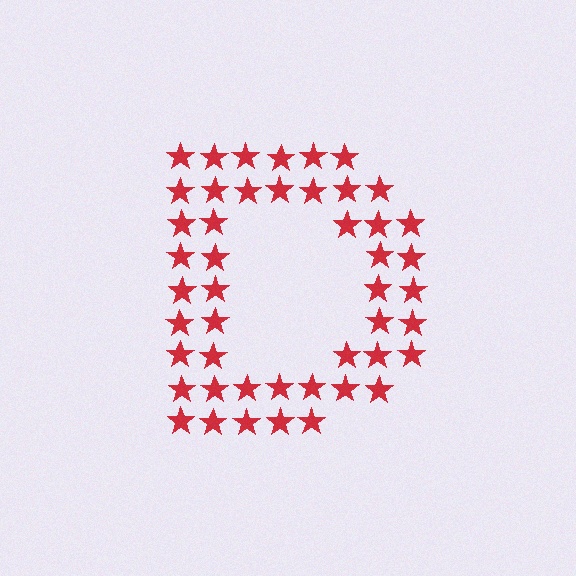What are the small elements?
The small elements are stars.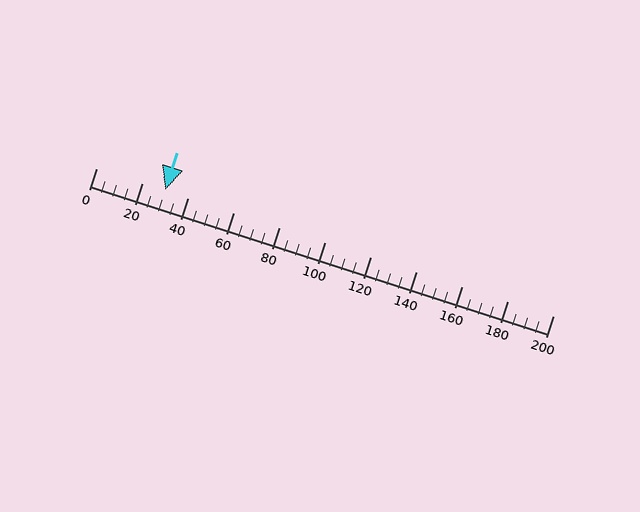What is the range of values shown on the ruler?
The ruler shows values from 0 to 200.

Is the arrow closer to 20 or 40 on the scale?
The arrow is closer to 40.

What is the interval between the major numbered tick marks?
The major tick marks are spaced 20 units apart.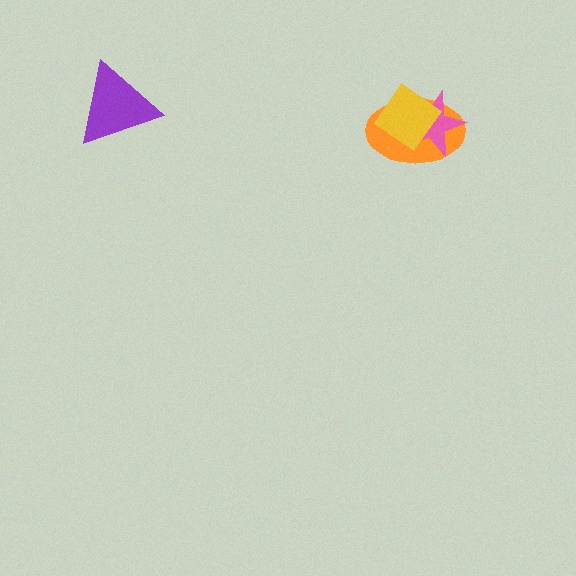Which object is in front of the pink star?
The yellow diamond is in front of the pink star.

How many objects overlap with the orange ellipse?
2 objects overlap with the orange ellipse.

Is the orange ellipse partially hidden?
Yes, it is partially covered by another shape.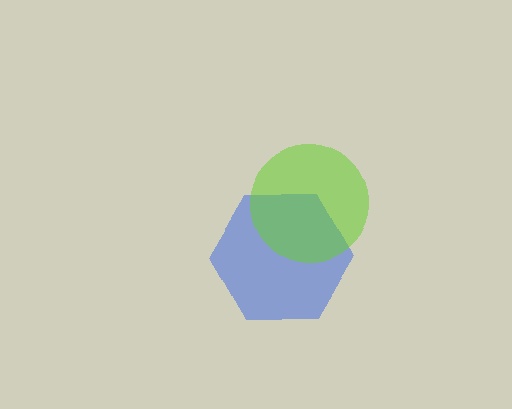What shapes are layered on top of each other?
The layered shapes are: a blue hexagon, a lime circle.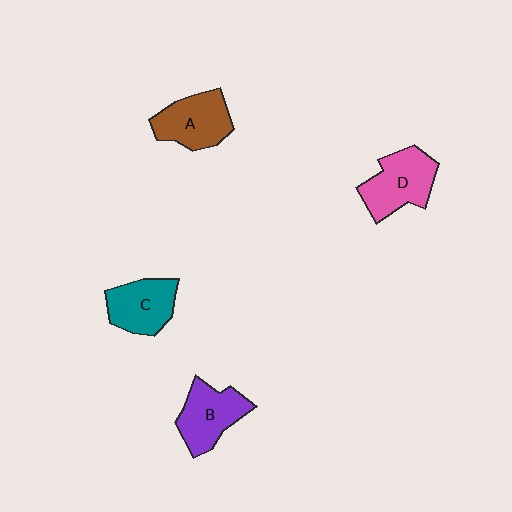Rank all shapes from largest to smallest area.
From largest to smallest: D (pink), A (brown), B (purple), C (teal).